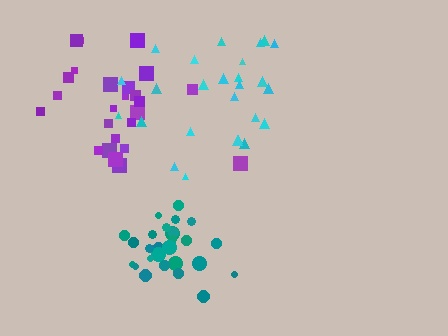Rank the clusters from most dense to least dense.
teal, purple, cyan.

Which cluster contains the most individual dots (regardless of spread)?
Teal (27).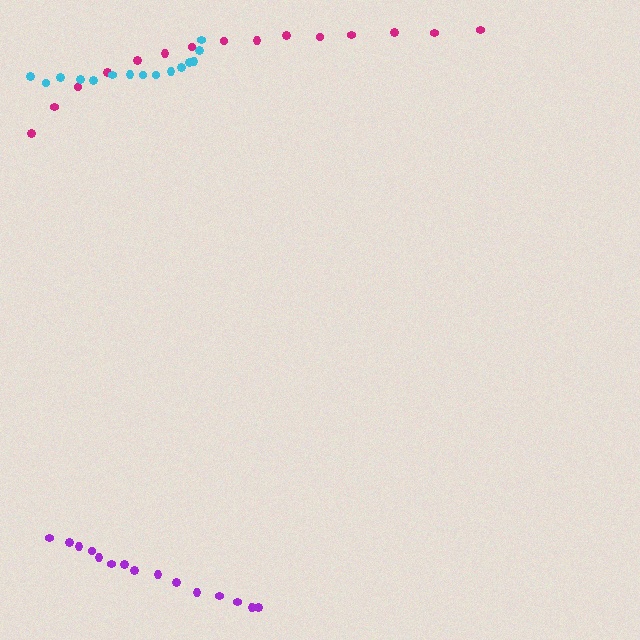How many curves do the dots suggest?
There are 3 distinct paths.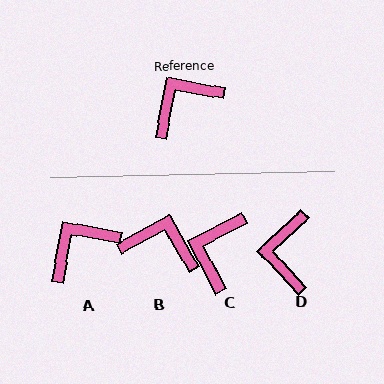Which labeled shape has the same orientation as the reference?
A.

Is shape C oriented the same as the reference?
No, it is off by about 38 degrees.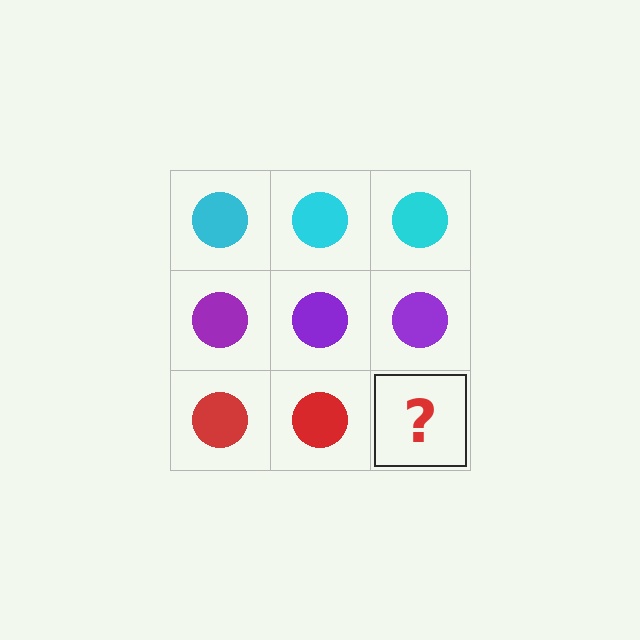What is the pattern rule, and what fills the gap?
The rule is that each row has a consistent color. The gap should be filled with a red circle.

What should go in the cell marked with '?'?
The missing cell should contain a red circle.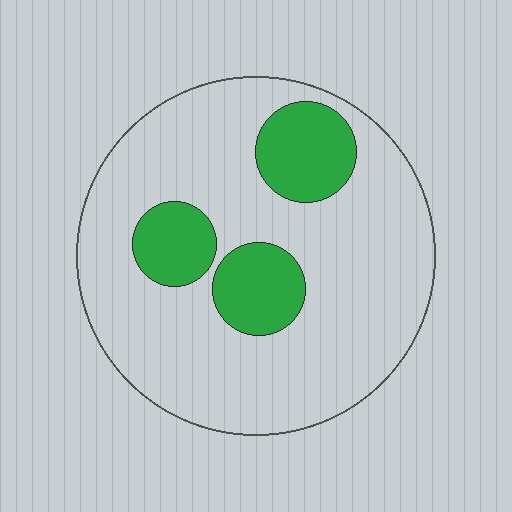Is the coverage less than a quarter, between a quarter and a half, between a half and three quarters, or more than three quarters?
Less than a quarter.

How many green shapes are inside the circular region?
3.